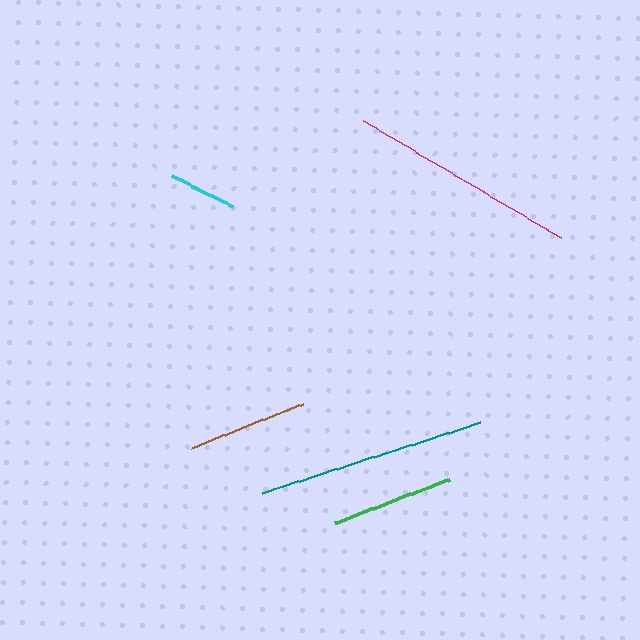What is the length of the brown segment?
The brown segment is approximately 119 pixels long.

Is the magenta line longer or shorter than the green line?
The magenta line is longer than the green line.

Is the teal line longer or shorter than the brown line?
The teal line is longer than the brown line.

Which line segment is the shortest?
The cyan line is the shortest at approximately 69 pixels.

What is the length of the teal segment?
The teal segment is approximately 228 pixels long.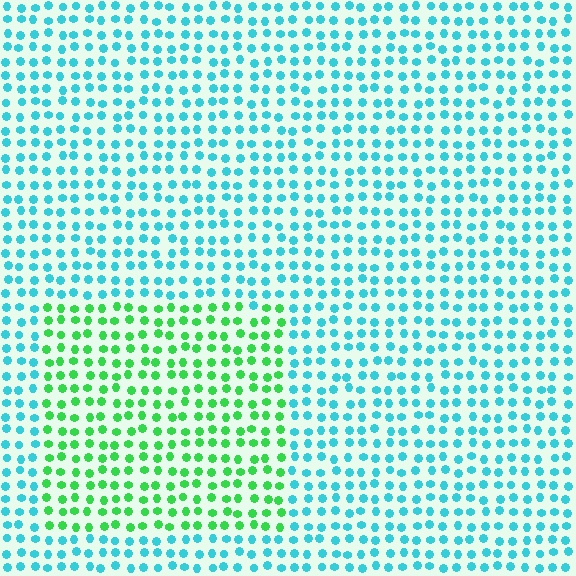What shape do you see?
I see a rectangle.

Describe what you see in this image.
The image is filled with small cyan elements in a uniform arrangement. A rectangle-shaped region is visible where the elements are tinted to a slightly different hue, forming a subtle color boundary.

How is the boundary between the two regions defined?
The boundary is defined purely by a slight shift in hue (about 56 degrees). Spacing, size, and orientation are identical on both sides.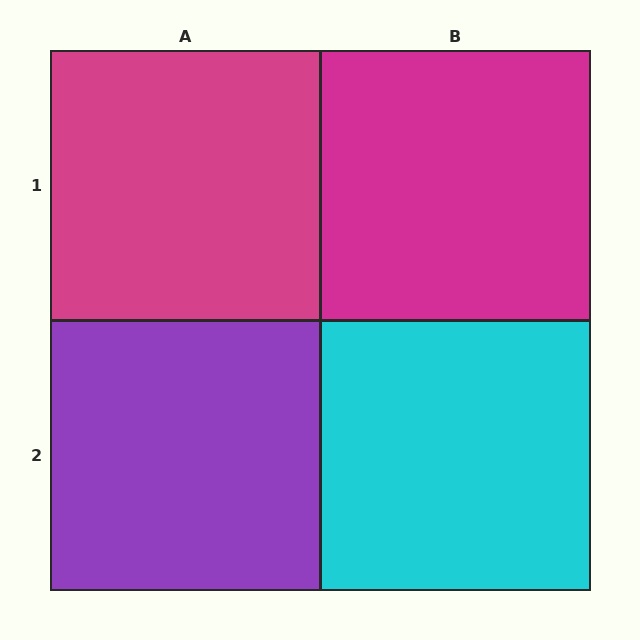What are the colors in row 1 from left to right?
Magenta, magenta.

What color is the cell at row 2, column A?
Purple.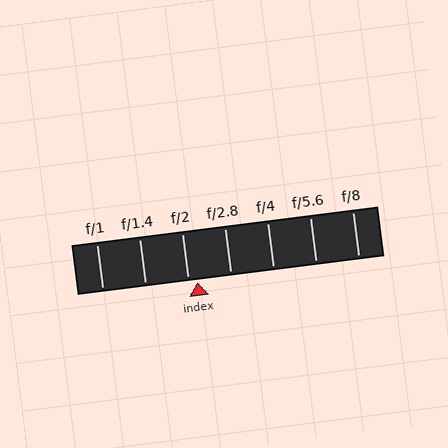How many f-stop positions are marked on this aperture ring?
There are 7 f-stop positions marked.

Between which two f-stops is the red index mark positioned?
The index mark is between f/2 and f/2.8.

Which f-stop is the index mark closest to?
The index mark is closest to f/2.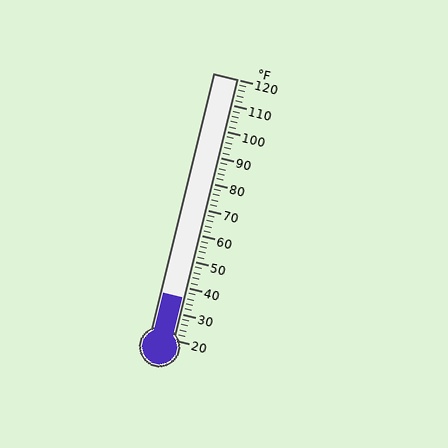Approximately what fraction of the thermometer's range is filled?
The thermometer is filled to approximately 15% of its range.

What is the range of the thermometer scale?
The thermometer scale ranges from 20°F to 120°F.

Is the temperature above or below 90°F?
The temperature is below 90°F.